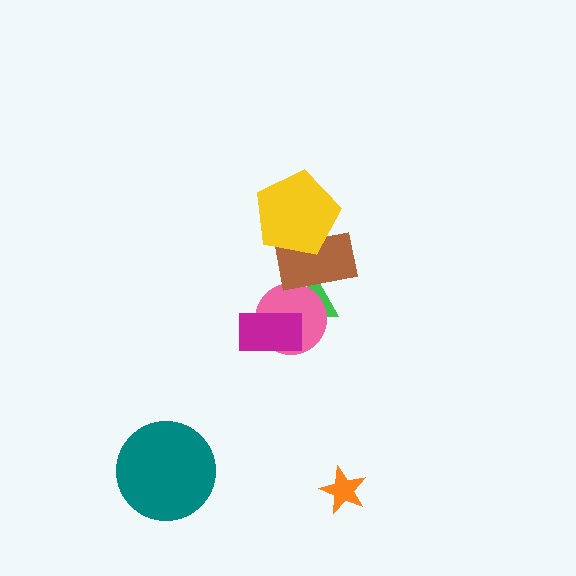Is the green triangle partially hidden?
Yes, it is partially covered by another shape.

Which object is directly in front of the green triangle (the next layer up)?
The pink circle is directly in front of the green triangle.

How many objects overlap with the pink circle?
3 objects overlap with the pink circle.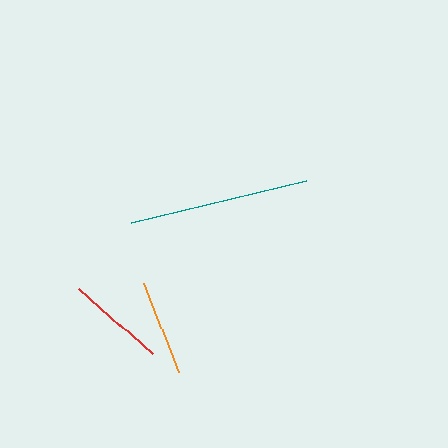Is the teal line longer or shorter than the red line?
The teal line is longer than the red line.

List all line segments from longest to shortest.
From longest to shortest: teal, red, orange.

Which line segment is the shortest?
The orange line is the shortest at approximately 95 pixels.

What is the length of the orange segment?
The orange segment is approximately 95 pixels long.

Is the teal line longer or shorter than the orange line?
The teal line is longer than the orange line.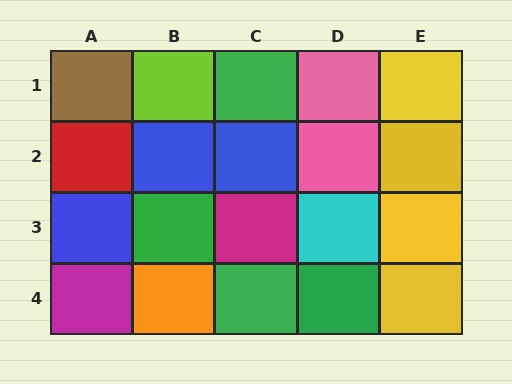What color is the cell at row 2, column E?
Yellow.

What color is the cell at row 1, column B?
Lime.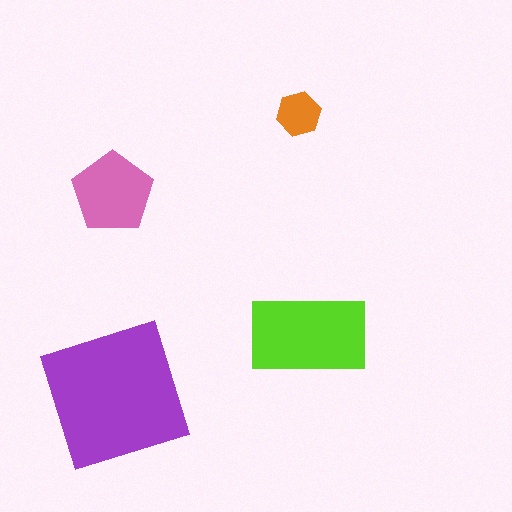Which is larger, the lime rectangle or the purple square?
The purple square.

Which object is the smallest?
The orange hexagon.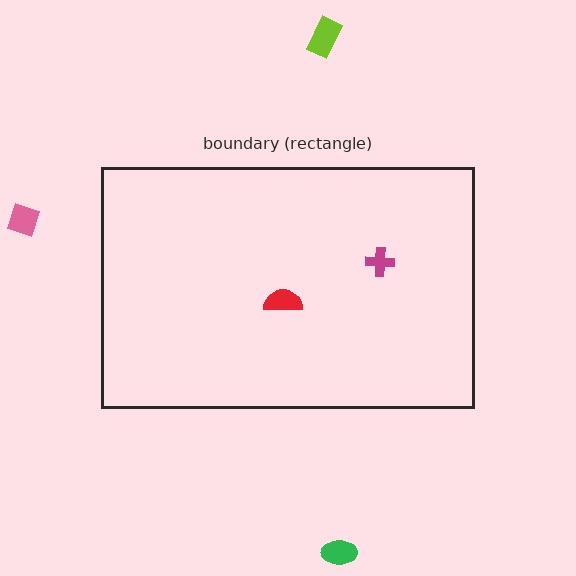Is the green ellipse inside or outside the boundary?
Outside.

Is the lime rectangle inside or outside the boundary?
Outside.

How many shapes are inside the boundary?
2 inside, 3 outside.